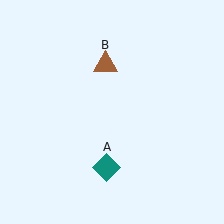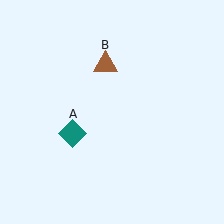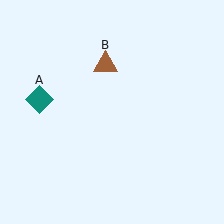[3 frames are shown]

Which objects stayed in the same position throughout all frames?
Brown triangle (object B) remained stationary.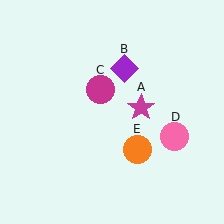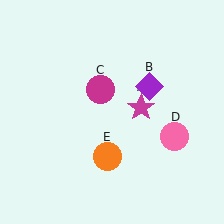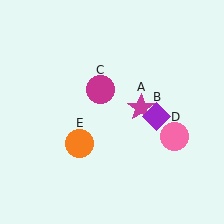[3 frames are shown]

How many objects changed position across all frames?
2 objects changed position: purple diamond (object B), orange circle (object E).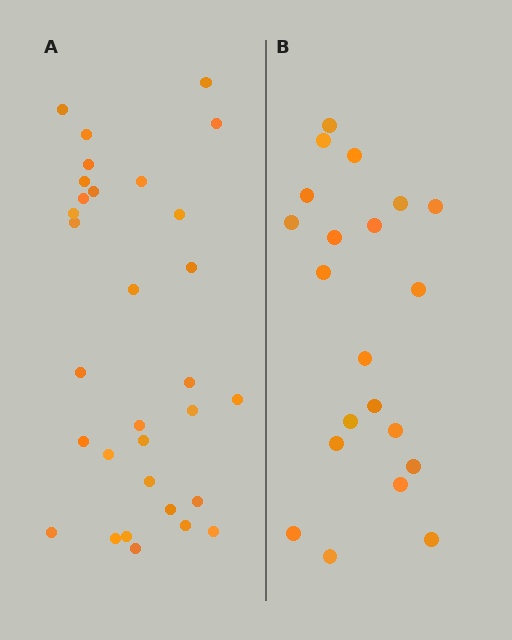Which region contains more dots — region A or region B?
Region A (the left region) has more dots.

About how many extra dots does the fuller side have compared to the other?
Region A has roughly 10 or so more dots than region B.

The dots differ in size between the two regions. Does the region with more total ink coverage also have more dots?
No. Region B has more total ink coverage because its dots are larger, but region A actually contains more individual dots. Total area can be misleading — the number of items is what matters here.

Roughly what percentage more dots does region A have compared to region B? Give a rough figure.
About 50% more.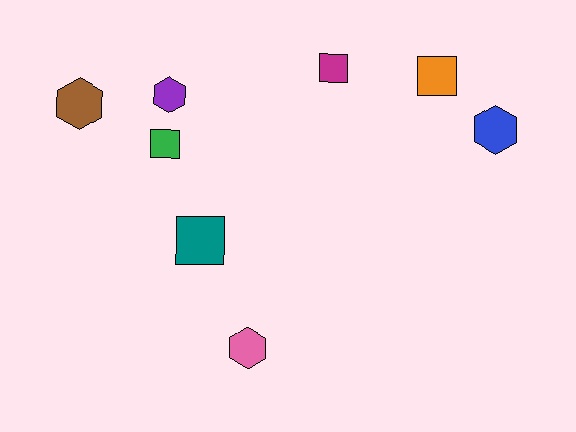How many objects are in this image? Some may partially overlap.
There are 8 objects.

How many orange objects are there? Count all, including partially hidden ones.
There is 1 orange object.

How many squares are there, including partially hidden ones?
There are 4 squares.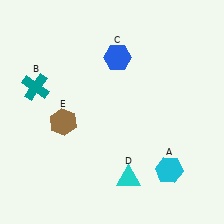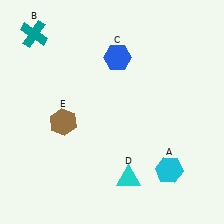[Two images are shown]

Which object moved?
The teal cross (B) moved up.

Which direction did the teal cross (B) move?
The teal cross (B) moved up.